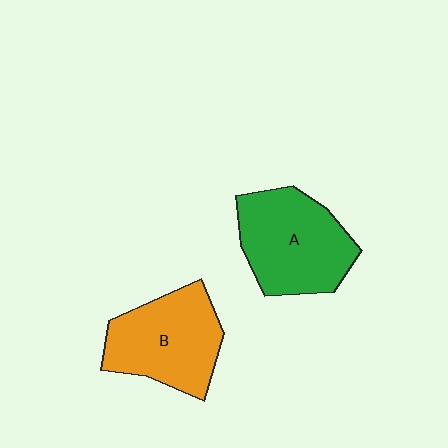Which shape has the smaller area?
Shape B (orange).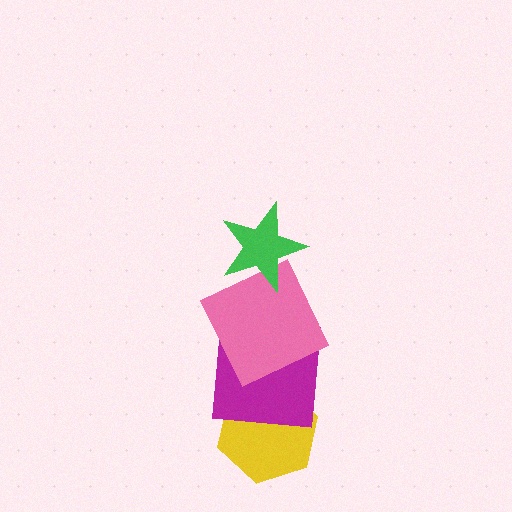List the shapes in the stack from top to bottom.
From top to bottom: the green star, the pink square, the magenta square, the yellow hexagon.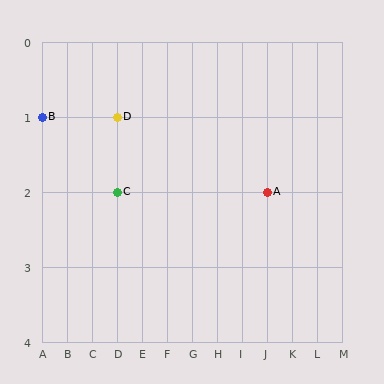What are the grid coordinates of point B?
Point B is at grid coordinates (A, 1).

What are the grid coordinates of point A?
Point A is at grid coordinates (J, 2).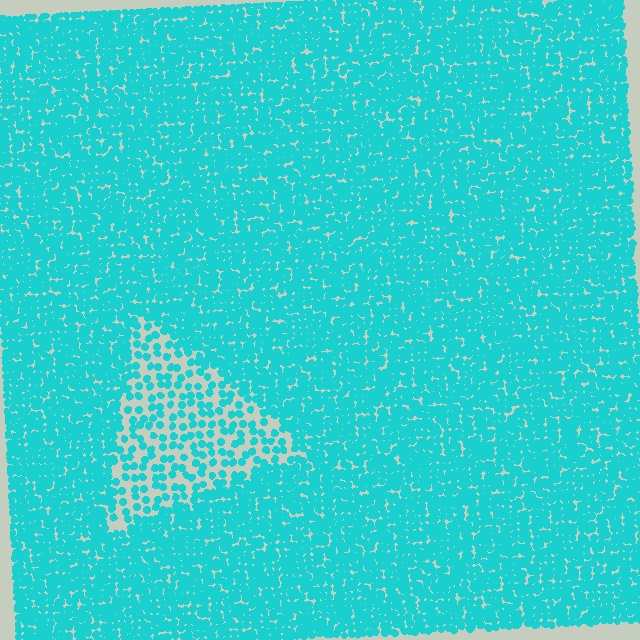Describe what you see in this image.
The image contains small cyan elements arranged at two different densities. A triangle-shaped region is visible where the elements are less densely packed than the surrounding area.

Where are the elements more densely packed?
The elements are more densely packed outside the triangle boundary.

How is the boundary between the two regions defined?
The boundary is defined by a change in element density (approximately 2.4x ratio). All elements are the same color, size, and shape.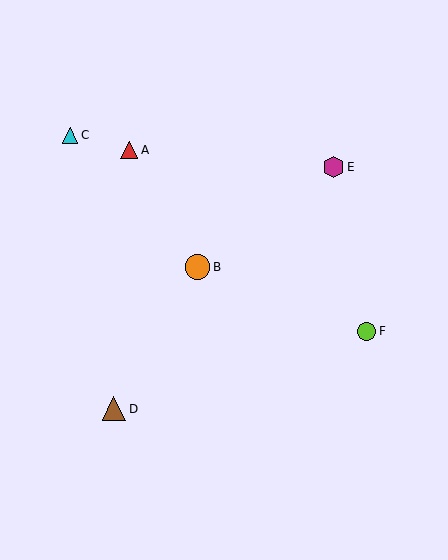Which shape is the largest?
The orange circle (labeled B) is the largest.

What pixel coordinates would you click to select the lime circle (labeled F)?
Click at (367, 331) to select the lime circle F.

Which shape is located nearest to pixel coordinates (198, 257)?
The orange circle (labeled B) at (198, 267) is nearest to that location.